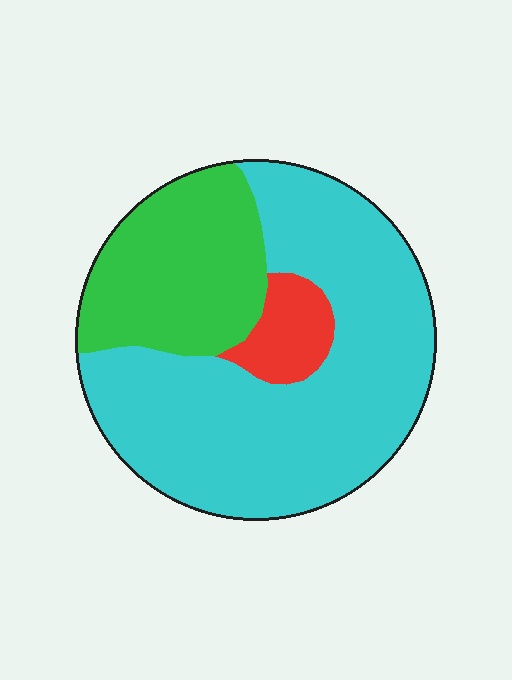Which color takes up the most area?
Cyan, at roughly 65%.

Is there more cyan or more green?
Cyan.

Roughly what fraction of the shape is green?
Green covers roughly 25% of the shape.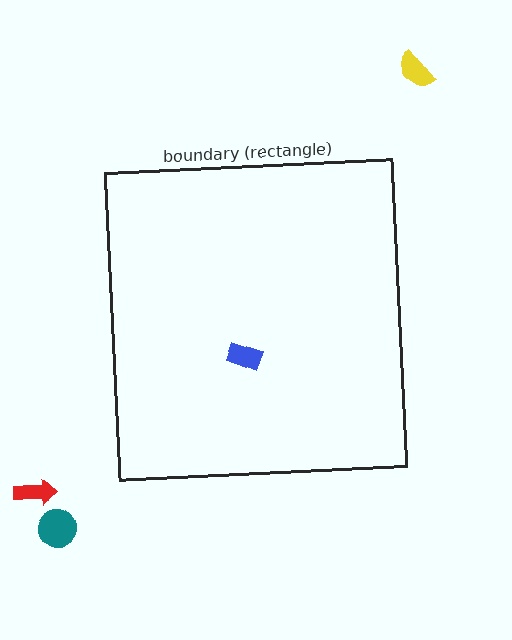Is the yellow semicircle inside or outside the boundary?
Outside.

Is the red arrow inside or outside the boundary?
Outside.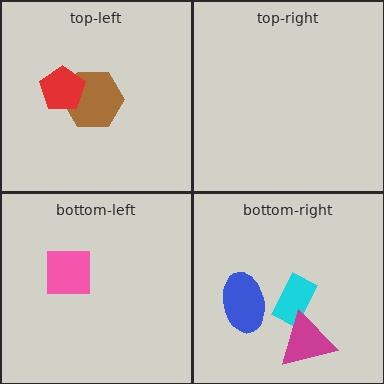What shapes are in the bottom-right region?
The cyan rectangle, the blue ellipse, the magenta triangle.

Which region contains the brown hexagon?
The top-left region.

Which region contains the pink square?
The bottom-left region.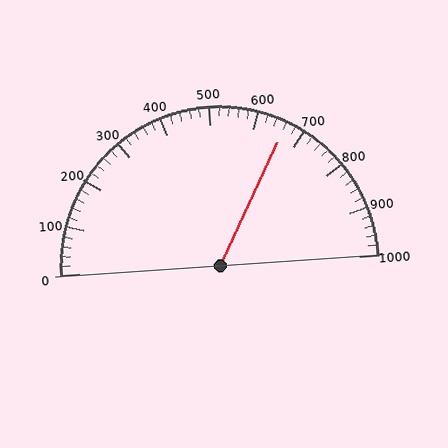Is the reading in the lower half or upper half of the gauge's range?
The reading is in the upper half of the range (0 to 1000).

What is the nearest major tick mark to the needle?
The nearest major tick mark is 700.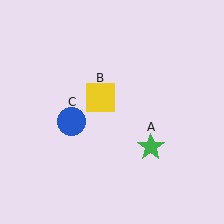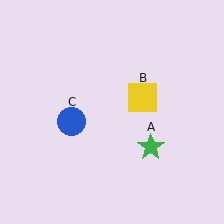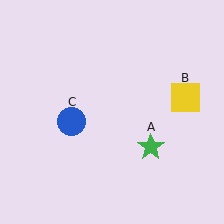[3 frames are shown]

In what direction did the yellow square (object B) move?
The yellow square (object B) moved right.